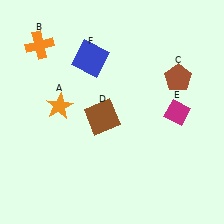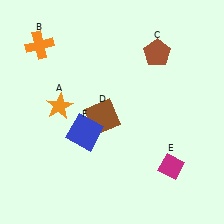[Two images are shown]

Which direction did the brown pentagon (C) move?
The brown pentagon (C) moved up.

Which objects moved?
The objects that moved are: the brown pentagon (C), the magenta diamond (E), the blue square (F).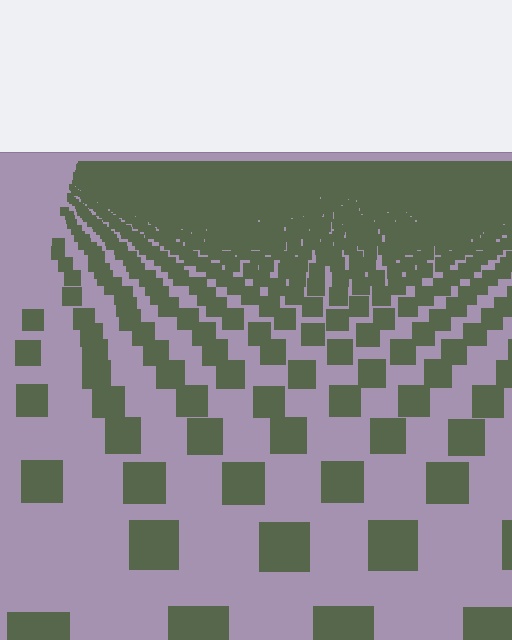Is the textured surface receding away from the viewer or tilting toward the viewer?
The surface is receding away from the viewer. Texture elements get smaller and denser toward the top.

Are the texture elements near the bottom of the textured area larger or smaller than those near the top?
Larger. Near the bottom, elements are closer to the viewer and appear at a bigger on-screen size.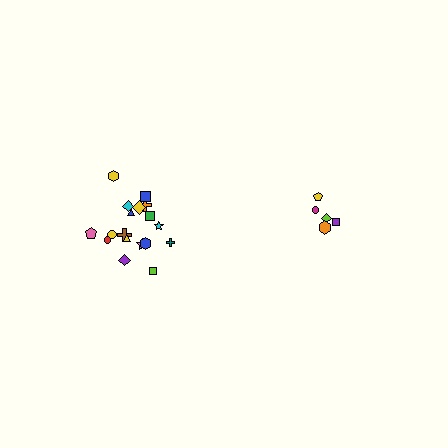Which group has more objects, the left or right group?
The left group.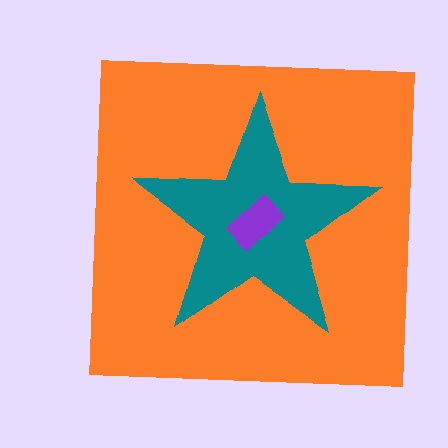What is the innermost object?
The purple rectangle.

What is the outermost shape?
The orange square.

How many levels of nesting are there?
3.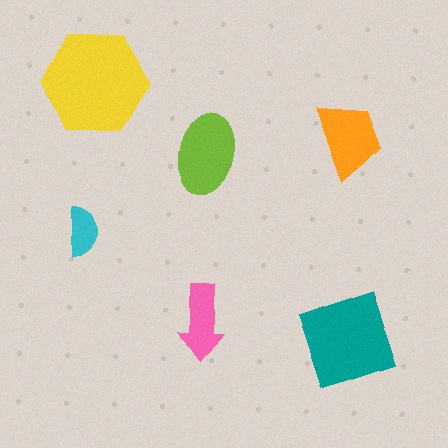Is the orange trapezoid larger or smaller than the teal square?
Smaller.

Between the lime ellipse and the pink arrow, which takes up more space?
The lime ellipse.